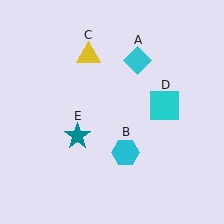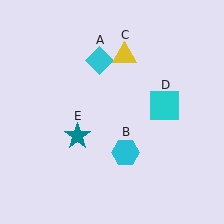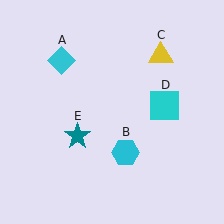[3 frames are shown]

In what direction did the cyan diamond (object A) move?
The cyan diamond (object A) moved left.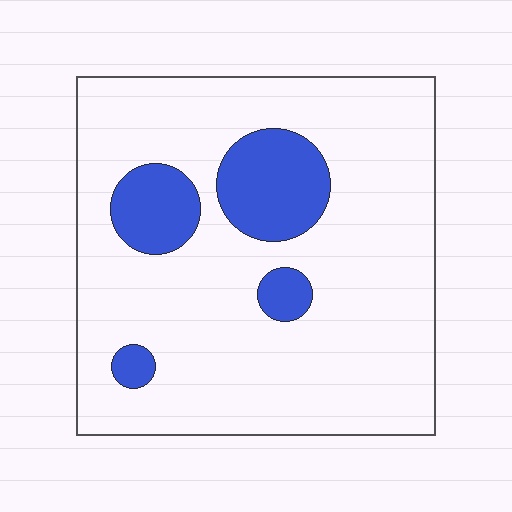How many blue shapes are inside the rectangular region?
4.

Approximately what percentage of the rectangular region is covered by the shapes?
Approximately 15%.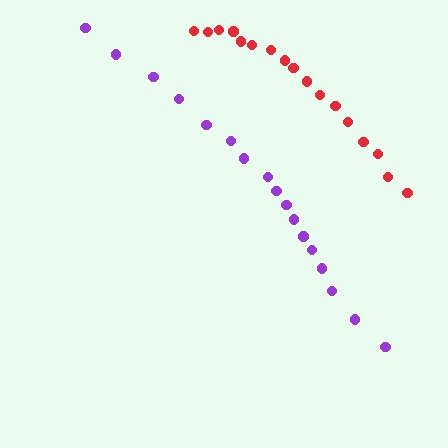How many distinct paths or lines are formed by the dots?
There are 2 distinct paths.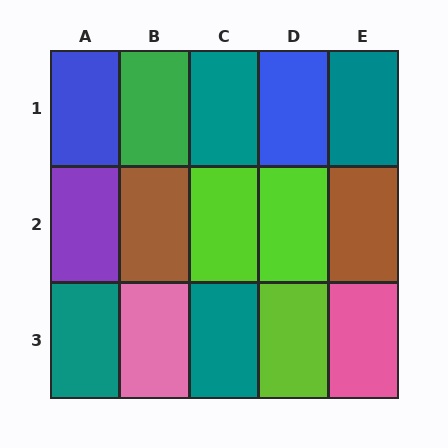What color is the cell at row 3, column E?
Pink.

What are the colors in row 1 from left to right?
Blue, green, teal, blue, teal.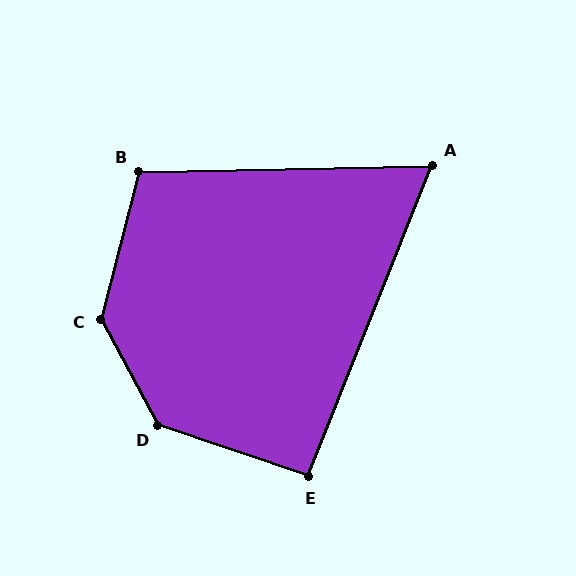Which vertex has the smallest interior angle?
A, at approximately 67 degrees.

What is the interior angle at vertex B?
Approximately 105 degrees (obtuse).